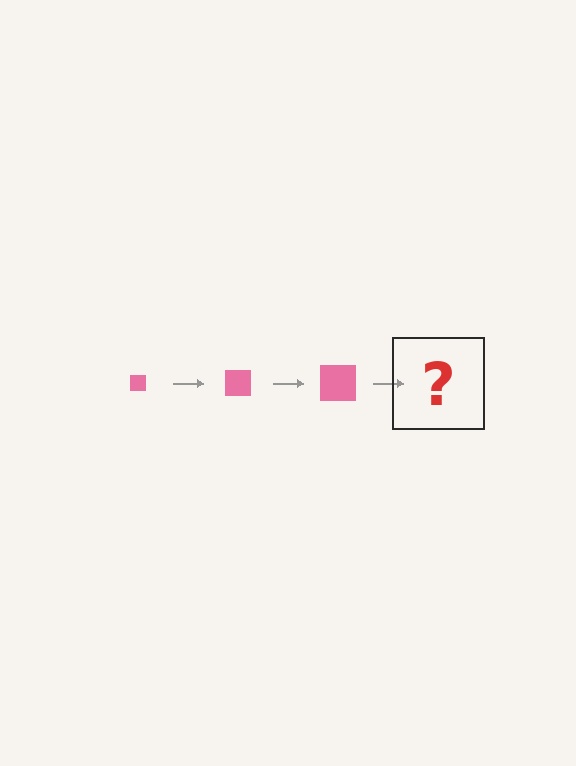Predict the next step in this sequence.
The next step is a pink square, larger than the previous one.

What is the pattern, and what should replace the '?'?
The pattern is that the square gets progressively larger each step. The '?' should be a pink square, larger than the previous one.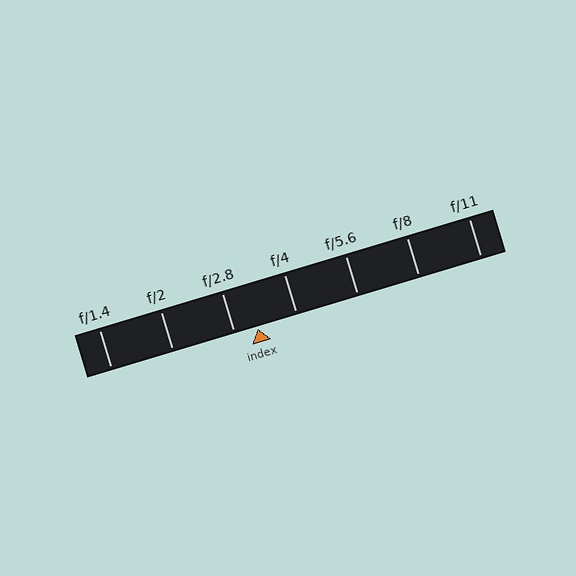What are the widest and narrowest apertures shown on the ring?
The widest aperture shown is f/1.4 and the narrowest is f/11.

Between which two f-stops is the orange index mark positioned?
The index mark is between f/2.8 and f/4.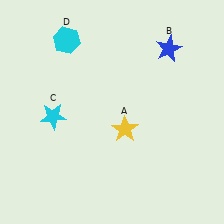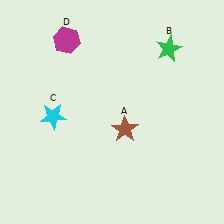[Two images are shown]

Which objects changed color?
A changed from yellow to brown. B changed from blue to green. D changed from cyan to magenta.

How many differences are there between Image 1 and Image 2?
There are 3 differences between the two images.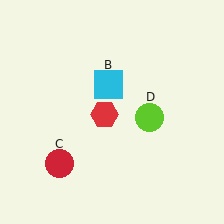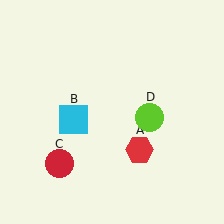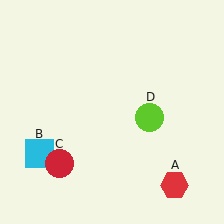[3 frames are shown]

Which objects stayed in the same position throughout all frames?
Red circle (object C) and lime circle (object D) remained stationary.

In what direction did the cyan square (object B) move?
The cyan square (object B) moved down and to the left.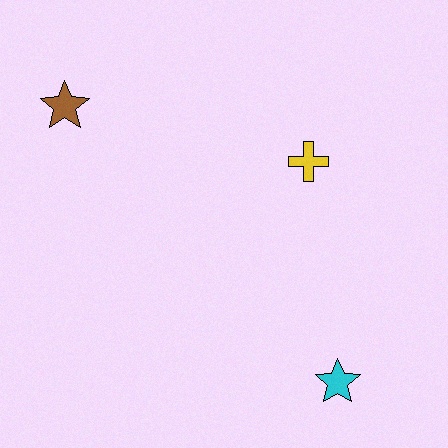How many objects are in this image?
There are 3 objects.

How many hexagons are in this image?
There are no hexagons.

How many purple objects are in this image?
There are no purple objects.